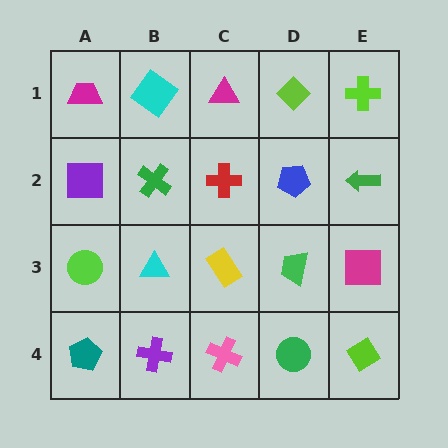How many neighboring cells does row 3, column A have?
3.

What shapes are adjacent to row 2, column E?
A lime cross (row 1, column E), a magenta square (row 3, column E), a blue pentagon (row 2, column D).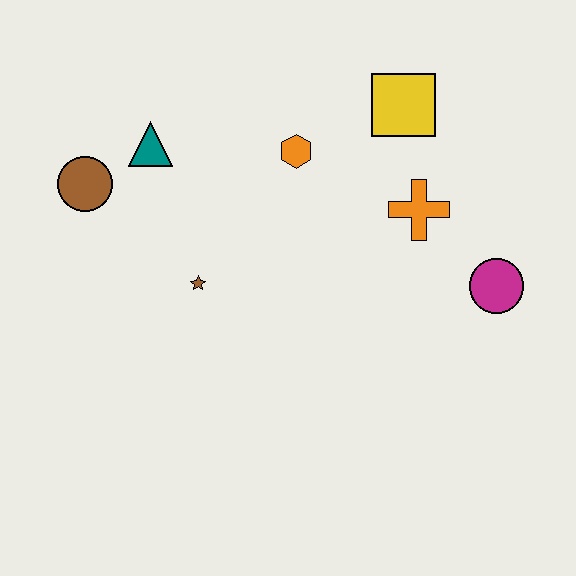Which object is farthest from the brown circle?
The magenta circle is farthest from the brown circle.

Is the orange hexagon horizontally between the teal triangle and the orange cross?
Yes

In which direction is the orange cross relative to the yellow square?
The orange cross is below the yellow square.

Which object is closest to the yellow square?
The orange cross is closest to the yellow square.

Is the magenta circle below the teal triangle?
Yes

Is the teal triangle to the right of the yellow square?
No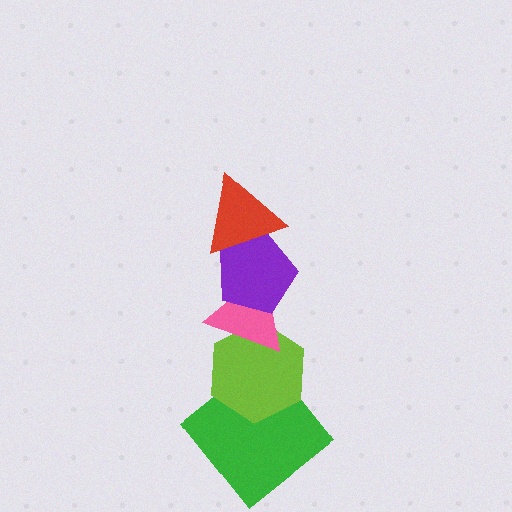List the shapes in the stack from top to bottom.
From top to bottom: the red triangle, the purple pentagon, the pink triangle, the lime hexagon, the green diamond.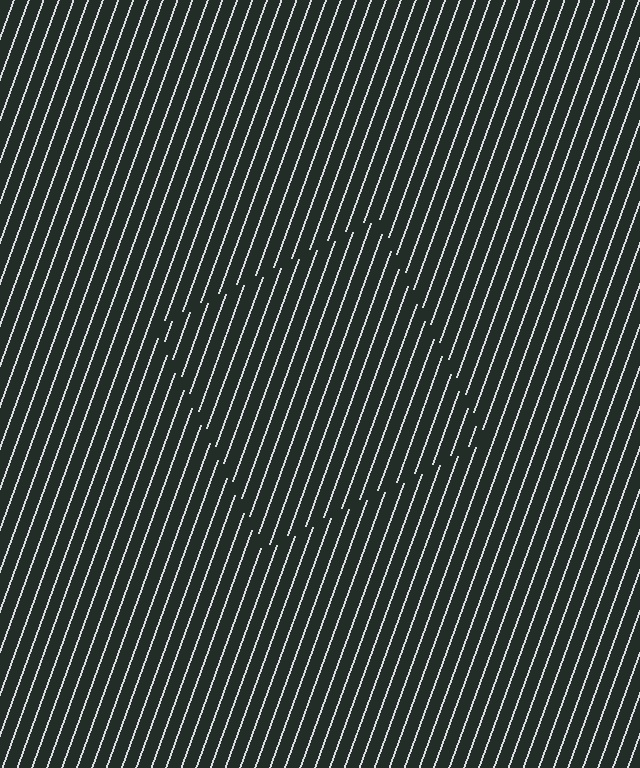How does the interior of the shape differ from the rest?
The interior of the shape contains the same grating, shifted by half a period — the contour is defined by the phase discontinuity where line-ends from the inner and outer gratings abut.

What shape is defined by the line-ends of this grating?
An illusory square. The interior of the shape contains the same grating, shifted by half a period — the contour is defined by the phase discontinuity where line-ends from the inner and outer gratings abut.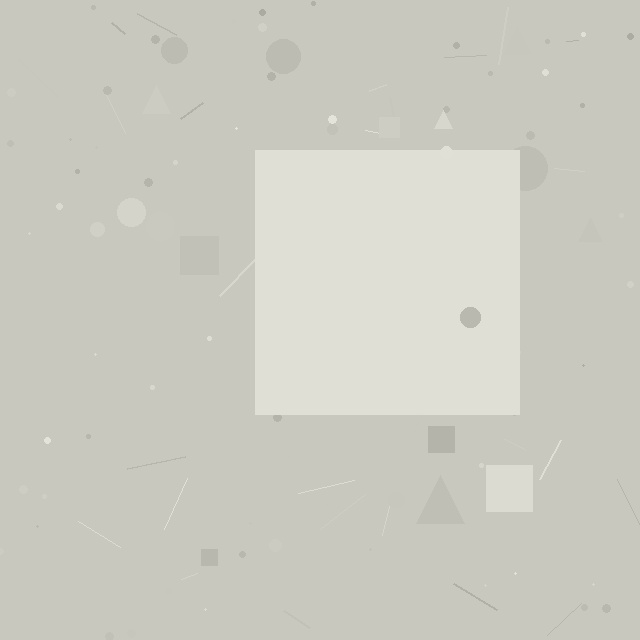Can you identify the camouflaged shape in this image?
The camouflaged shape is a square.